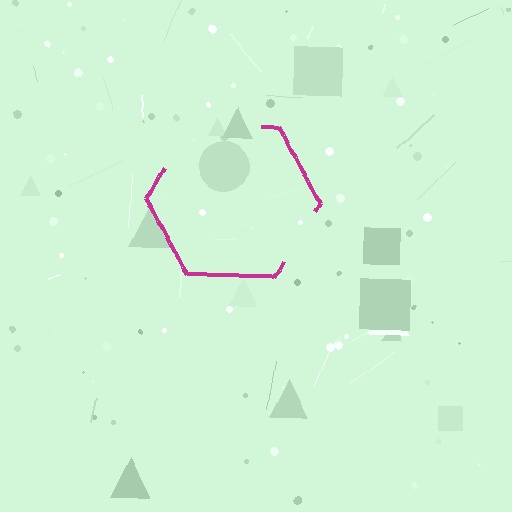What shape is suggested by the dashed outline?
The dashed outline suggests a hexagon.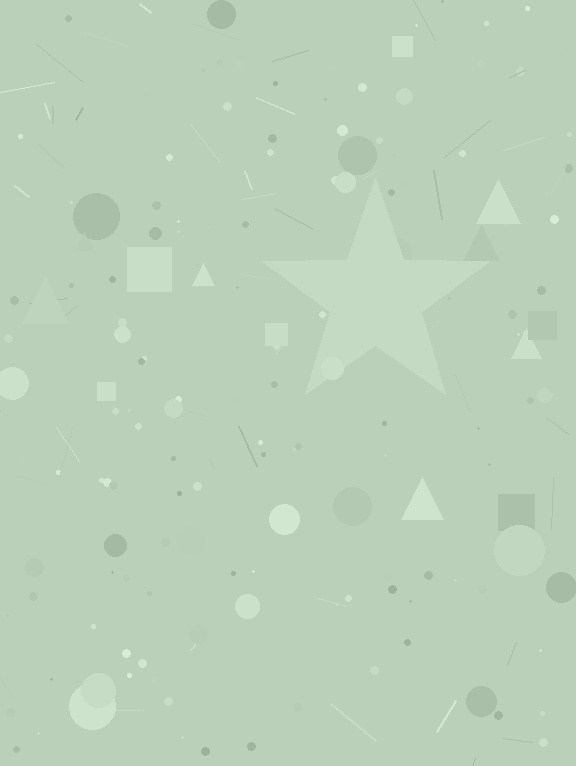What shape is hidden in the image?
A star is hidden in the image.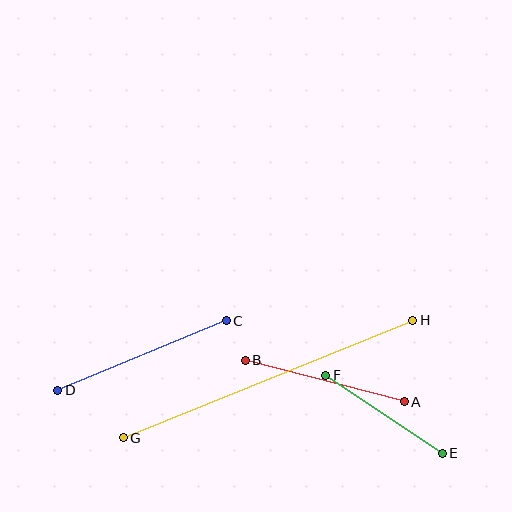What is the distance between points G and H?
The distance is approximately 313 pixels.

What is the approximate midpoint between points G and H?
The midpoint is at approximately (268, 379) pixels.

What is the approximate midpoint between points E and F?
The midpoint is at approximately (384, 414) pixels.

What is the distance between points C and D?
The distance is approximately 182 pixels.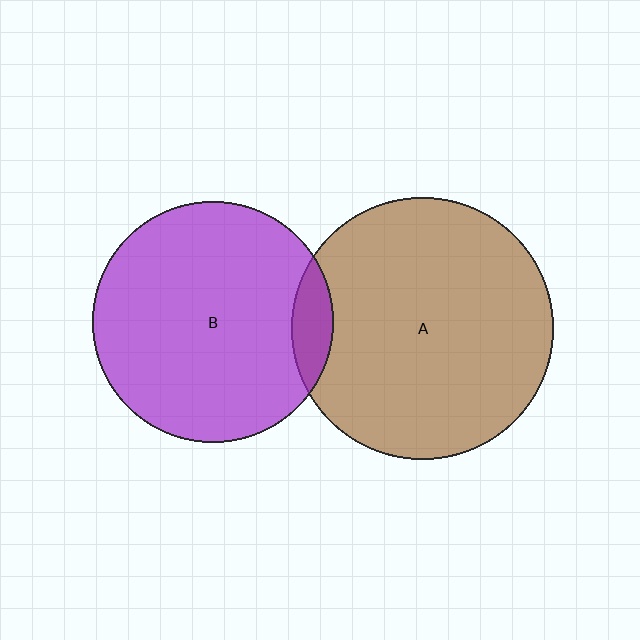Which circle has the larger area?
Circle A (brown).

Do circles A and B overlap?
Yes.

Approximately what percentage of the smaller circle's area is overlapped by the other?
Approximately 10%.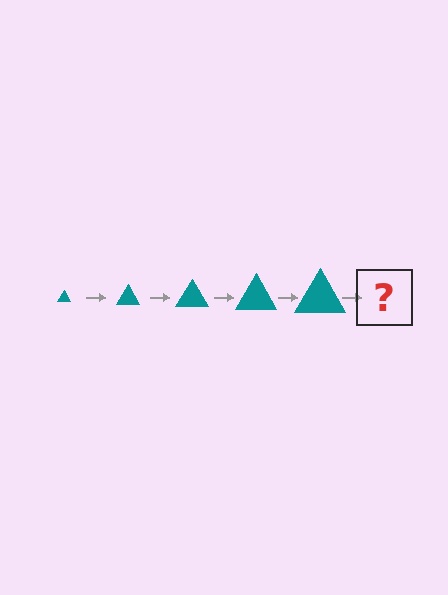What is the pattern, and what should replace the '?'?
The pattern is that the triangle gets progressively larger each step. The '?' should be a teal triangle, larger than the previous one.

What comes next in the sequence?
The next element should be a teal triangle, larger than the previous one.